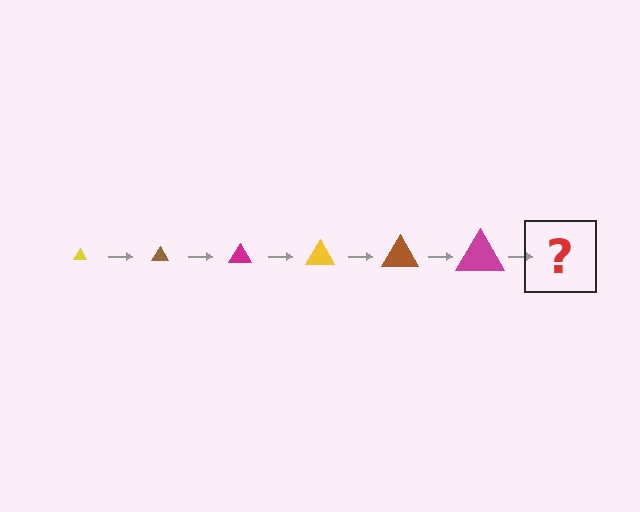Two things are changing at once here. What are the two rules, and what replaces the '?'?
The two rules are that the triangle grows larger each step and the color cycles through yellow, brown, and magenta. The '?' should be a yellow triangle, larger than the previous one.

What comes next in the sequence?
The next element should be a yellow triangle, larger than the previous one.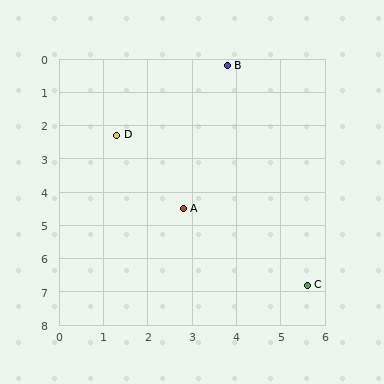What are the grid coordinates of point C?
Point C is at approximately (5.6, 6.8).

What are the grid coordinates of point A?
Point A is at approximately (2.8, 4.5).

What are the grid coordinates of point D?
Point D is at approximately (1.3, 2.3).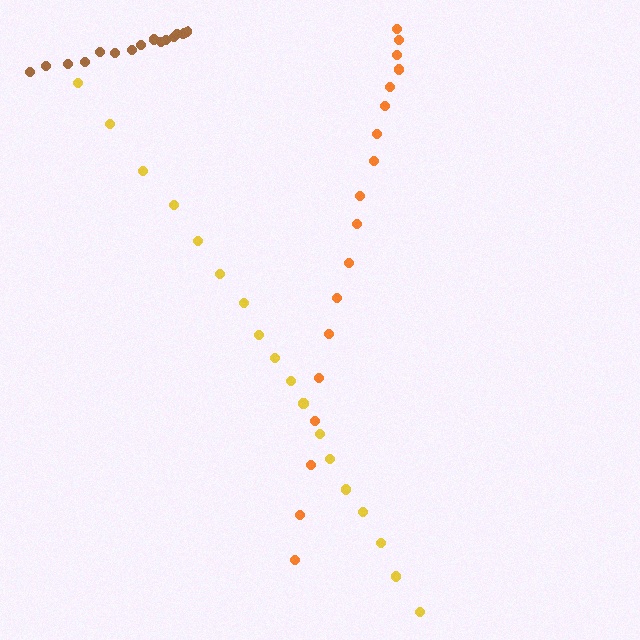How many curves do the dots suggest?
There are 3 distinct paths.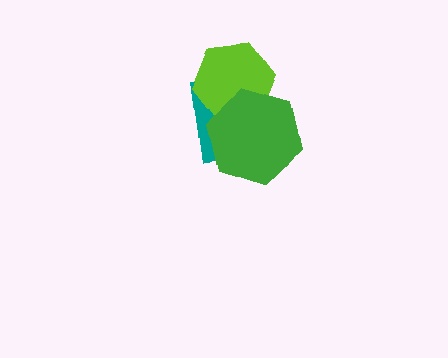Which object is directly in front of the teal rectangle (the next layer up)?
The lime hexagon is directly in front of the teal rectangle.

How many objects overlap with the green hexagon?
2 objects overlap with the green hexagon.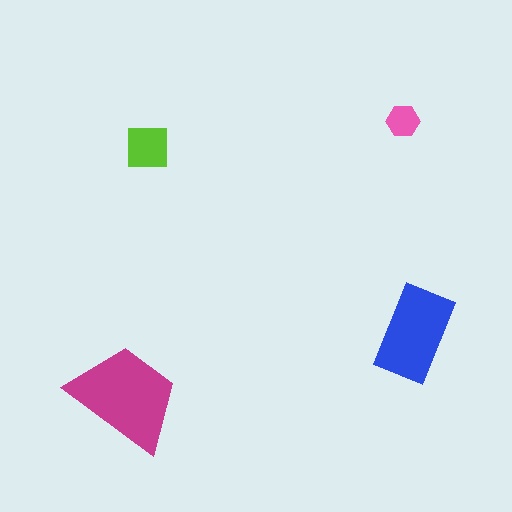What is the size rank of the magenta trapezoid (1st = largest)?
1st.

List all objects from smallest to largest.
The pink hexagon, the lime square, the blue rectangle, the magenta trapezoid.